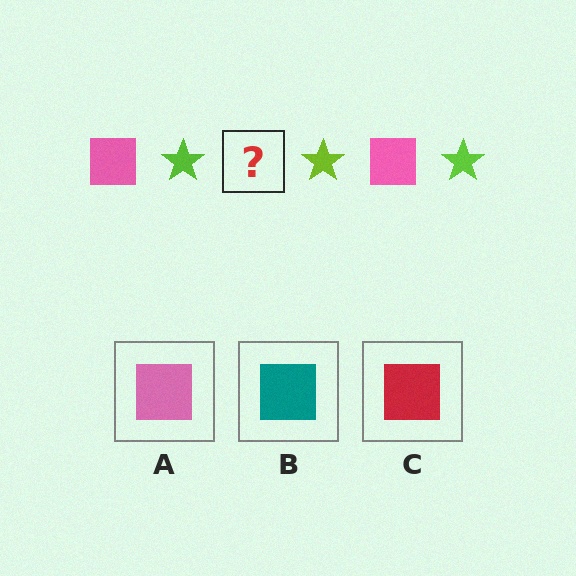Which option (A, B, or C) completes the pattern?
A.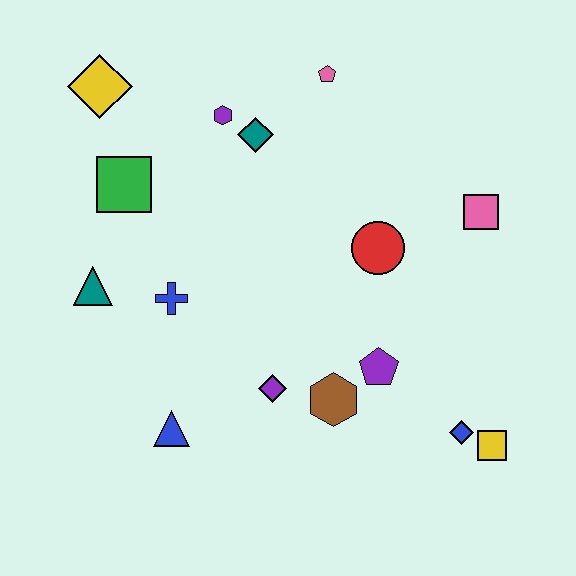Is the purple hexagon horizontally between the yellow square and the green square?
Yes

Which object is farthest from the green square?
The yellow square is farthest from the green square.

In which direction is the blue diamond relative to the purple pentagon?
The blue diamond is to the right of the purple pentagon.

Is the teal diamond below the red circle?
No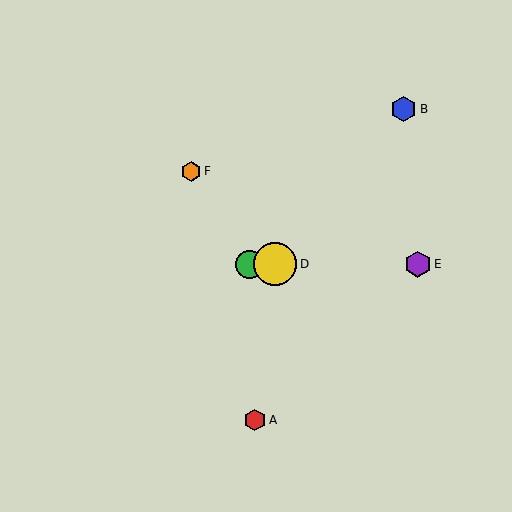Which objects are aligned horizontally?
Objects C, D, E are aligned horizontally.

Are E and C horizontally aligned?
Yes, both are at y≈264.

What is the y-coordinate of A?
Object A is at y≈420.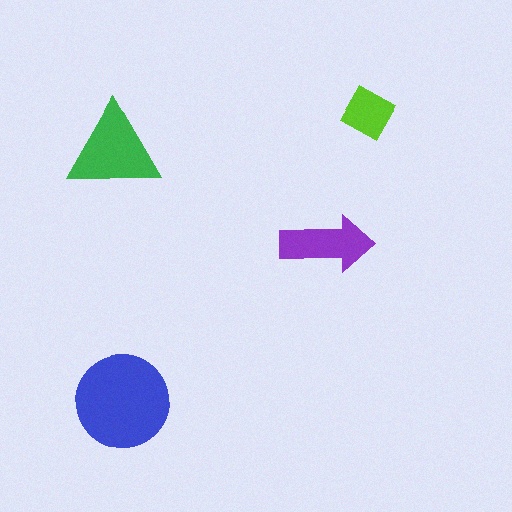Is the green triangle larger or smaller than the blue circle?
Smaller.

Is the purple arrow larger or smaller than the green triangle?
Smaller.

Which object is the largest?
The blue circle.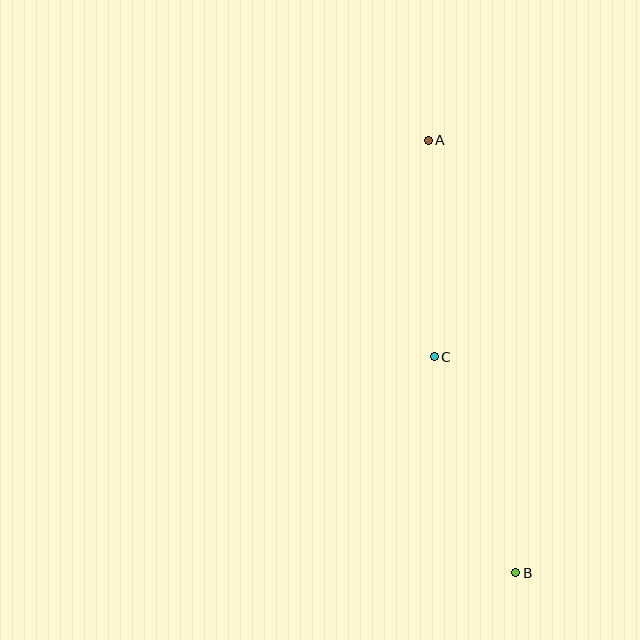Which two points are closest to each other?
Points A and C are closest to each other.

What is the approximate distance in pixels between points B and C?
The distance between B and C is approximately 230 pixels.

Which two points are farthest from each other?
Points A and B are farthest from each other.